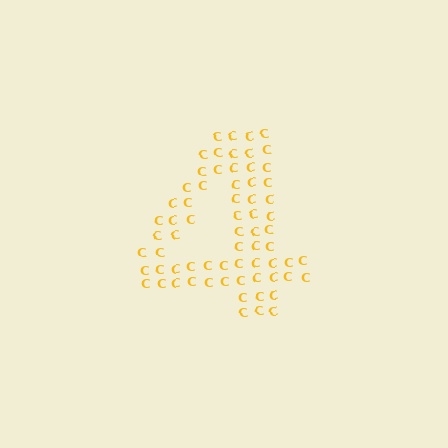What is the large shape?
The large shape is the digit 4.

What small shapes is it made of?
It is made of small letter C's.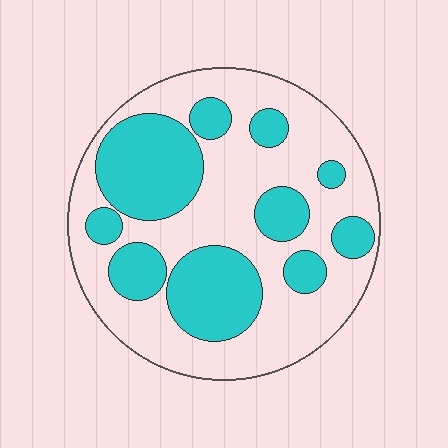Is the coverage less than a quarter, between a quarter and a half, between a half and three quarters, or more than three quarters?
Between a quarter and a half.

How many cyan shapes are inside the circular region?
10.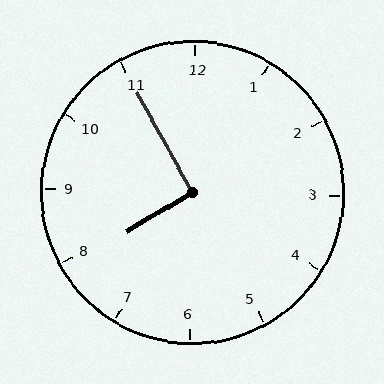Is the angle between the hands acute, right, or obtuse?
It is right.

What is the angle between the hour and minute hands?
Approximately 92 degrees.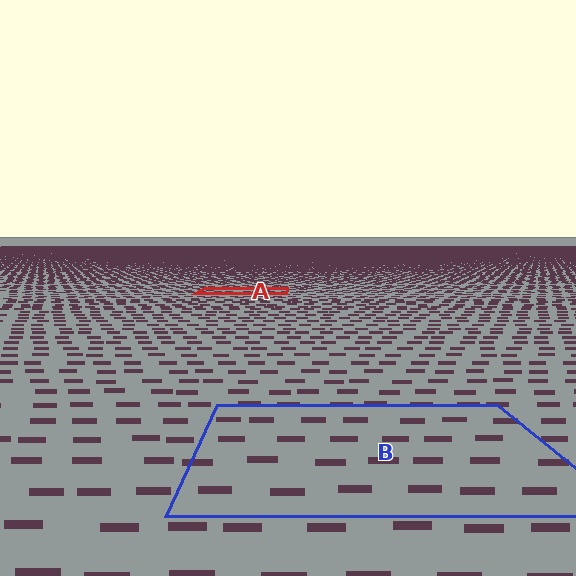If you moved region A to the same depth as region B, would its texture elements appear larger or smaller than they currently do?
They would appear larger. At a closer depth, the same texture elements are projected at a bigger on-screen size.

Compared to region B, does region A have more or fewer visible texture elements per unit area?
Region A has more texture elements per unit area — they are packed more densely because it is farther away.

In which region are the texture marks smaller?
The texture marks are smaller in region A, because it is farther away.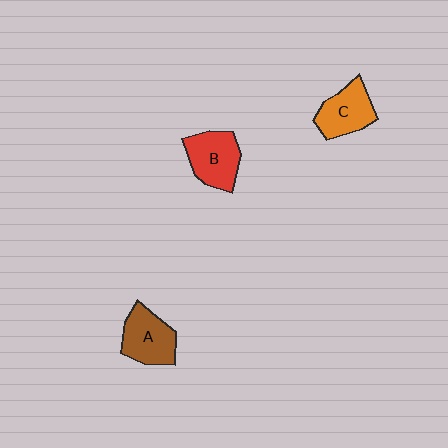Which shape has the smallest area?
Shape C (orange).